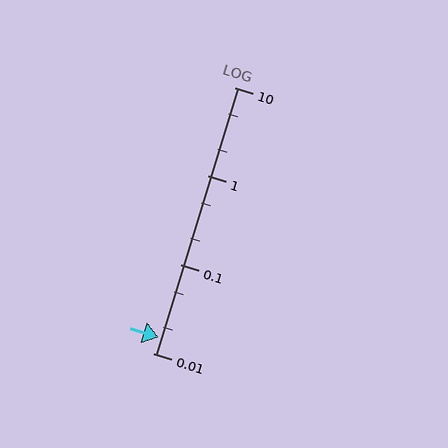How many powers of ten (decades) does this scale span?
The scale spans 3 decades, from 0.01 to 10.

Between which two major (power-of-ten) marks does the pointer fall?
The pointer is between 0.01 and 0.1.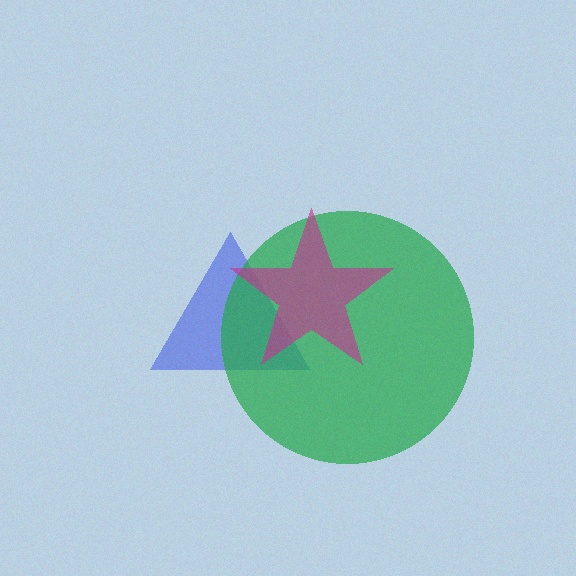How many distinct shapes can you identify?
There are 3 distinct shapes: a blue triangle, a green circle, a magenta star.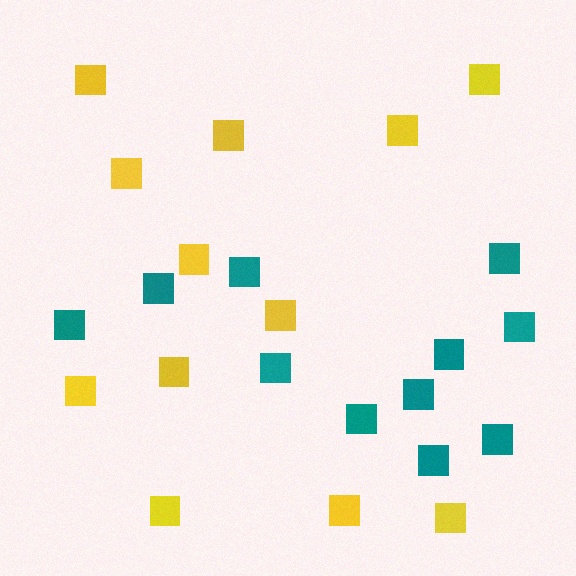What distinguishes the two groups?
There are 2 groups: one group of yellow squares (12) and one group of teal squares (11).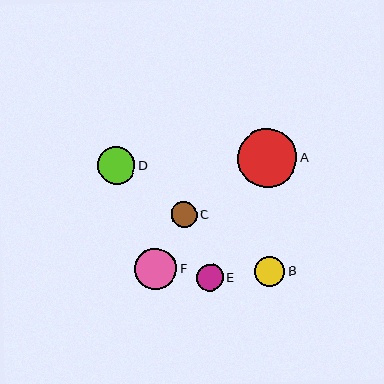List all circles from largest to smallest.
From largest to smallest: A, F, D, B, E, C.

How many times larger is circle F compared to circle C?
Circle F is approximately 1.7 times the size of circle C.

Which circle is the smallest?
Circle C is the smallest with a size of approximately 25 pixels.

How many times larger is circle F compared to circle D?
Circle F is approximately 1.1 times the size of circle D.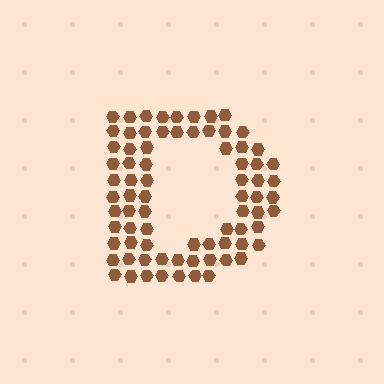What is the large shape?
The large shape is the letter D.